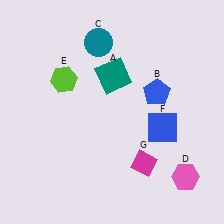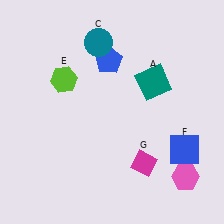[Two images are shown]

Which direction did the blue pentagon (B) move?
The blue pentagon (B) moved left.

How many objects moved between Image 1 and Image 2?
3 objects moved between the two images.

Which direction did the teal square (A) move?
The teal square (A) moved right.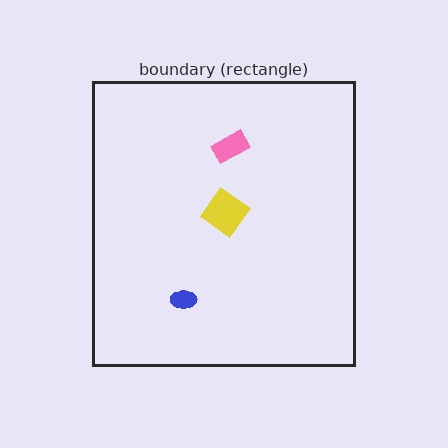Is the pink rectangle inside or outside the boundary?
Inside.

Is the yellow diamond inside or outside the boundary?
Inside.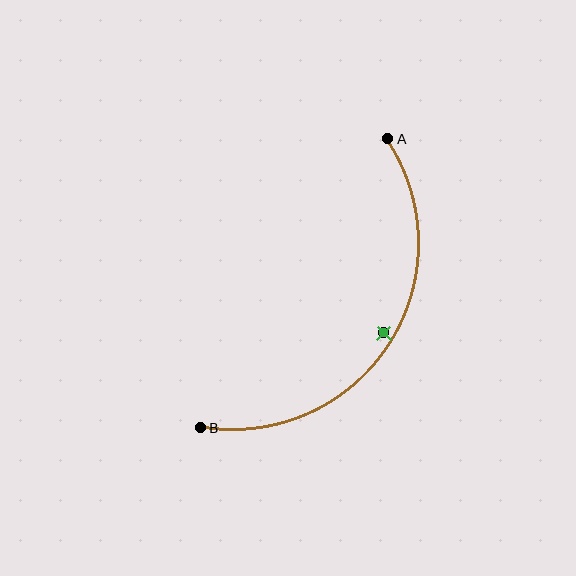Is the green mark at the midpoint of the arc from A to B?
No — the green mark does not lie on the arc at all. It sits slightly inside the curve.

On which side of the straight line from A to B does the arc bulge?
The arc bulges to the right of the straight line connecting A and B.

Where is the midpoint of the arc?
The arc midpoint is the point on the curve farthest from the straight line joining A and B. It sits to the right of that line.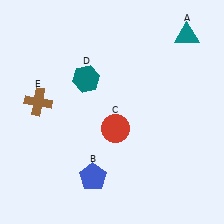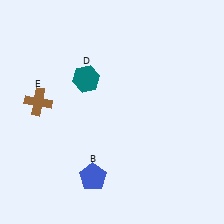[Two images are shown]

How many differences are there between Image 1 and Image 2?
There are 2 differences between the two images.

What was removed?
The red circle (C), the teal triangle (A) were removed in Image 2.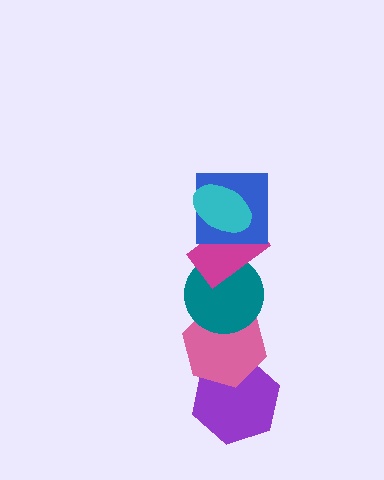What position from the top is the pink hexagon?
The pink hexagon is 5th from the top.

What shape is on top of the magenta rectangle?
The blue square is on top of the magenta rectangle.